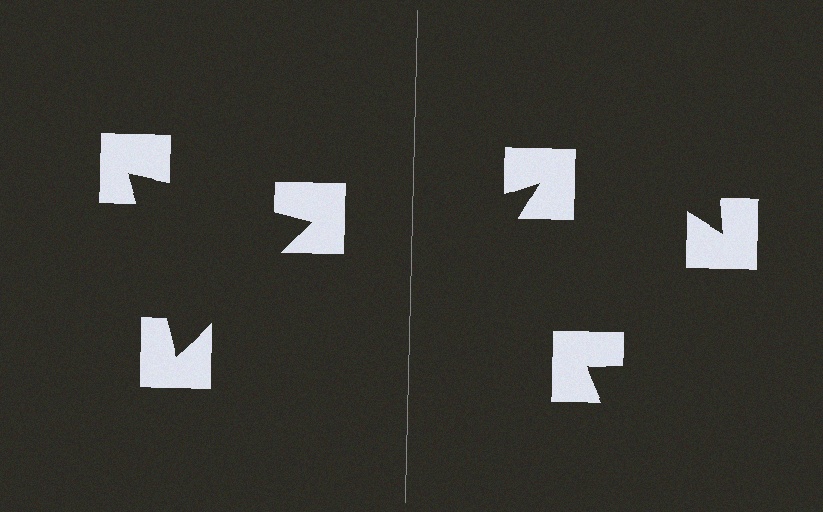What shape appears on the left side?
An illusory triangle.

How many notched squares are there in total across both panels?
6 — 3 on each side.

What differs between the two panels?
The notched squares are positioned identically on both sides; only the wedge orientations differ. On the left they align to a triangle; on the right they are misaligned.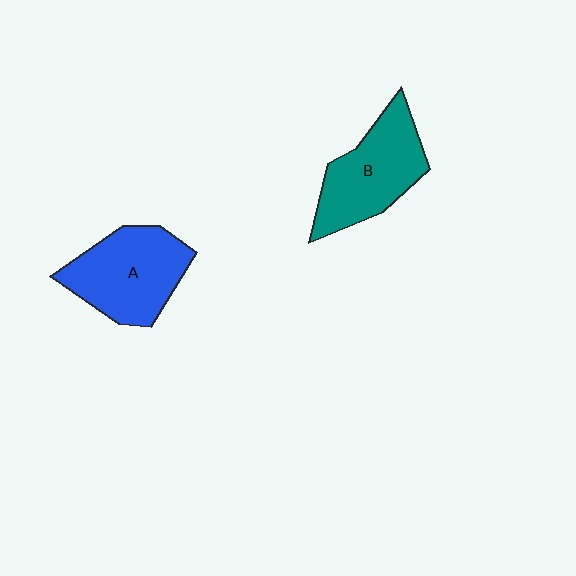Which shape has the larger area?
Shape A (blue).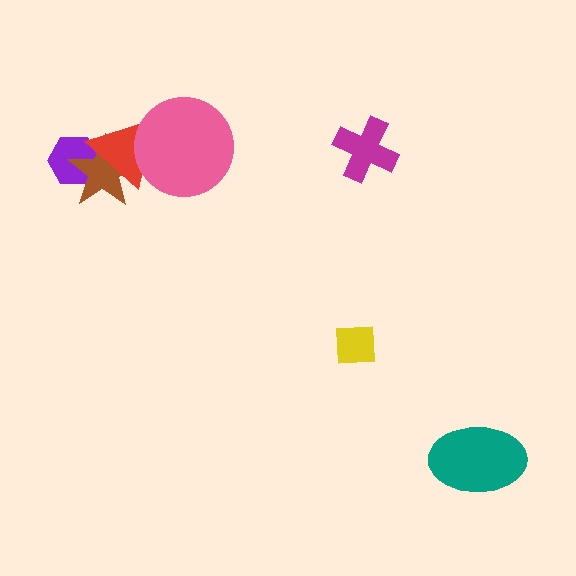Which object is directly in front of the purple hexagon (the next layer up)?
The brown star is directly in front of the purple hexagon.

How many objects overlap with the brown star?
2 objects overlap with the brown star.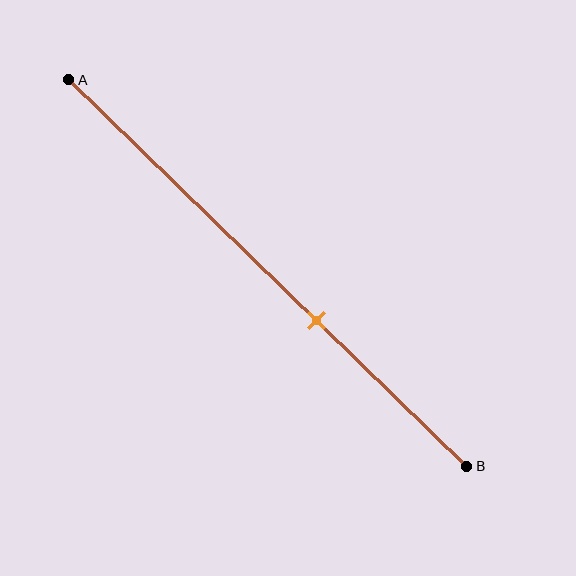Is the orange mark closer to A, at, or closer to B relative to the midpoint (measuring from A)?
The orange mark is closer to point B than the midpoint of segment AB.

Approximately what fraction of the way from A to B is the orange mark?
The orange mark is approximately 60% of the way from A to B.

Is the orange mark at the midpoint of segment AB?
No, the mark is at about 60% from A, not at the 50% midpoint.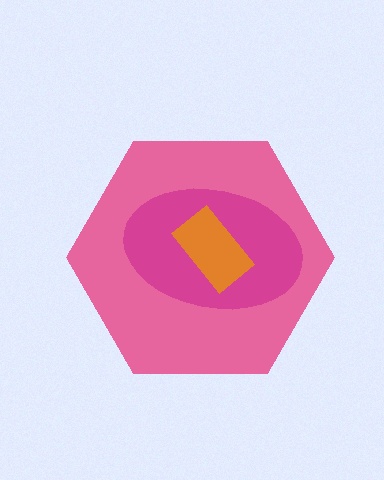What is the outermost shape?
The pink hexagon.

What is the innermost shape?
The orange rectangle.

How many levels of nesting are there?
3.